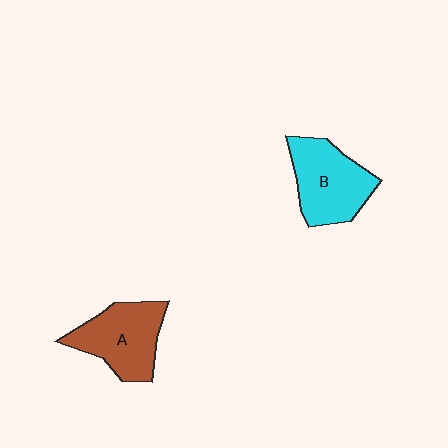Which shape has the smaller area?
Shape A (brown).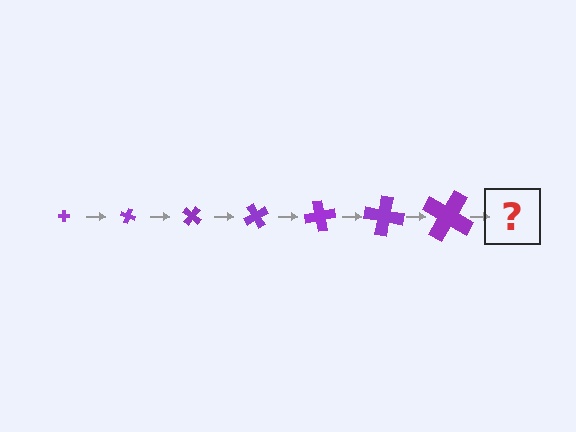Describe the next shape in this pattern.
It should be a cross, larger than the previous one and rotated 140 degrees from the start.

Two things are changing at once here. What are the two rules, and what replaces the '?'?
The two rules are that the cross grows larger each step and it rotates 20 degrees each step. The '?' should be a cross, larger than the previous one and rotated 140 degrees from the start.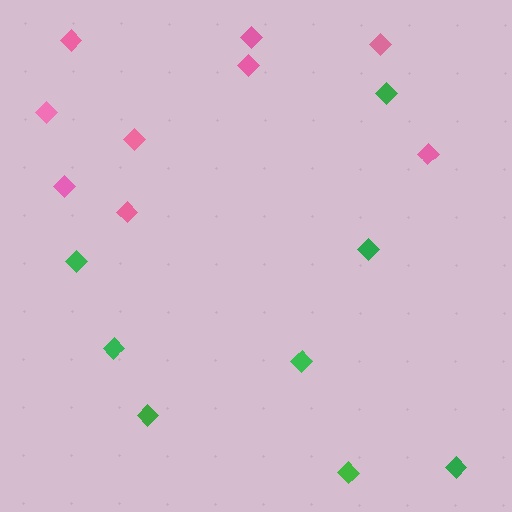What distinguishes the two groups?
There are 2 groups: one group of green diamonds (8) and one group of pink diamonds (9).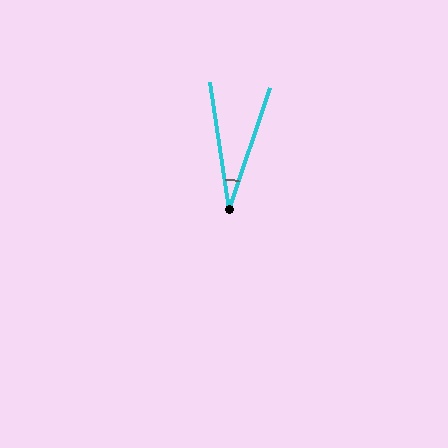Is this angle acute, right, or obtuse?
It is acute.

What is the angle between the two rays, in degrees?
Approximately 27 degrees.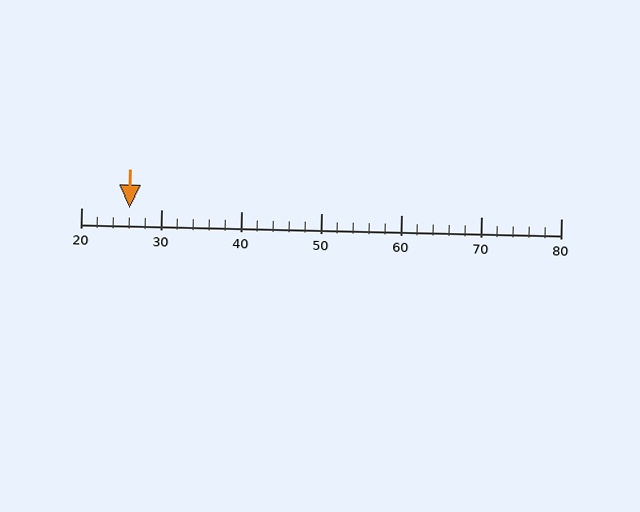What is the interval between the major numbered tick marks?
The major tick marks are spaced 10 units apart.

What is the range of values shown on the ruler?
The ruler shows values from 20 to 80.